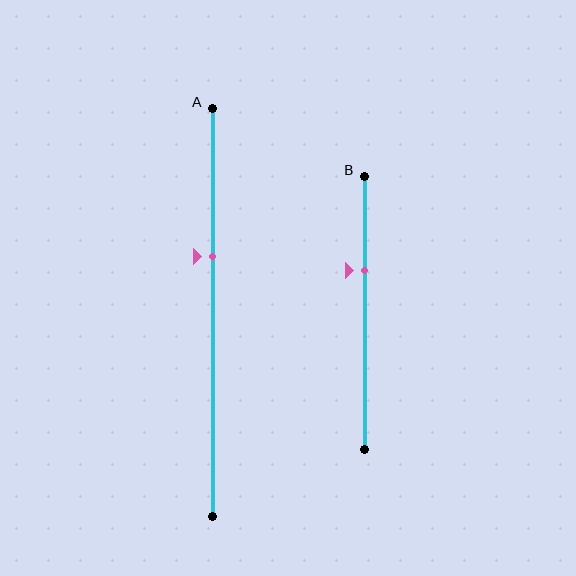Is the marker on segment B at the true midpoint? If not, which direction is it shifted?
No, the marker on segment B is shifted upward by about 16% of the segment length.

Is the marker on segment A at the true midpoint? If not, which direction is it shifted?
No, the marker on segment A is shifted upward by about 14% of the segment length.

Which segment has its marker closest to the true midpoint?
Segment A has its marker closest to the true midpoint.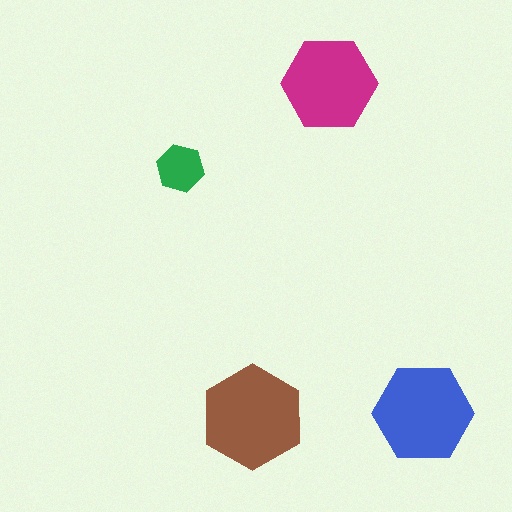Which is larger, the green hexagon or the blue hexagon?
The blue one.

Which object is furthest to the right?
The blue hexagon is rightmost.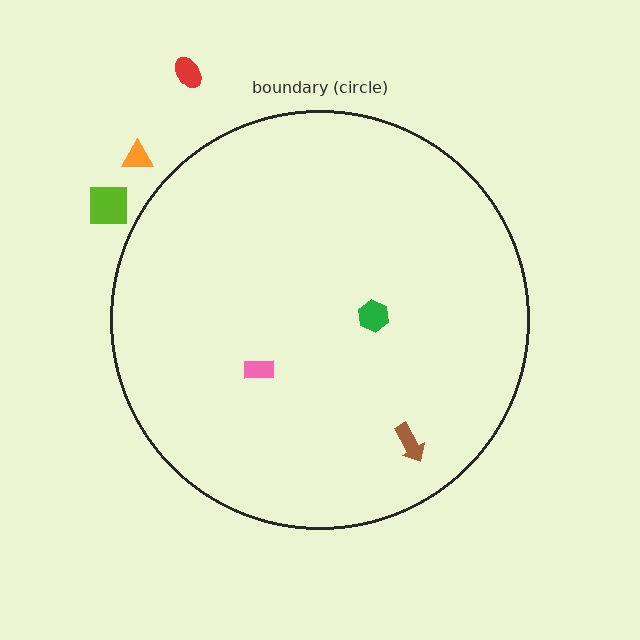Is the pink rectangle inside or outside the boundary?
Inside.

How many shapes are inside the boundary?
3 inside, 3 outside.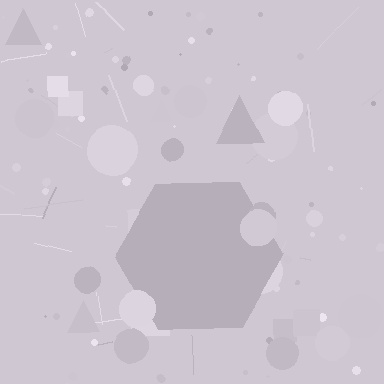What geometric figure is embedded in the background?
A hexagon is embedded in the background.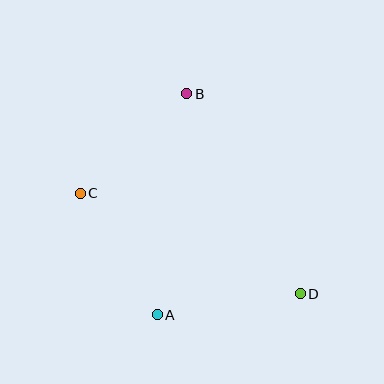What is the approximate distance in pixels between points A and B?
The distance between A and B is approximately 223 pixels.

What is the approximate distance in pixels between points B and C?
The distance between B and C is approximately 146 pixels.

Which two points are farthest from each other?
Points C and D are farthest from each other.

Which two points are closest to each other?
Points A and C are closest to each other.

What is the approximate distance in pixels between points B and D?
The distance between B and D is approximately 230 pixels.